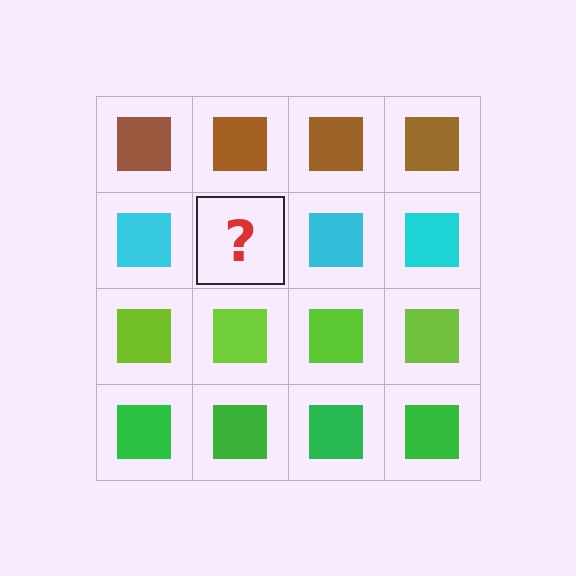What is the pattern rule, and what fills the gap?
The rule is that each row has a consistent color. The gap should be filled with a cyan square.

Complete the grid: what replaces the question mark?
The question mark should be replaced with a cyan square.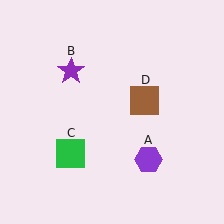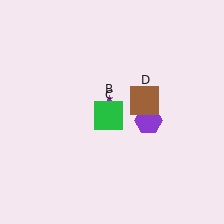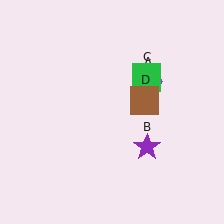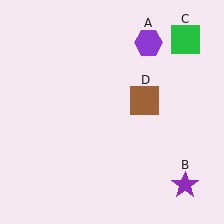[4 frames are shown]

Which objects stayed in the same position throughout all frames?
Brown square (object D) remained stationary.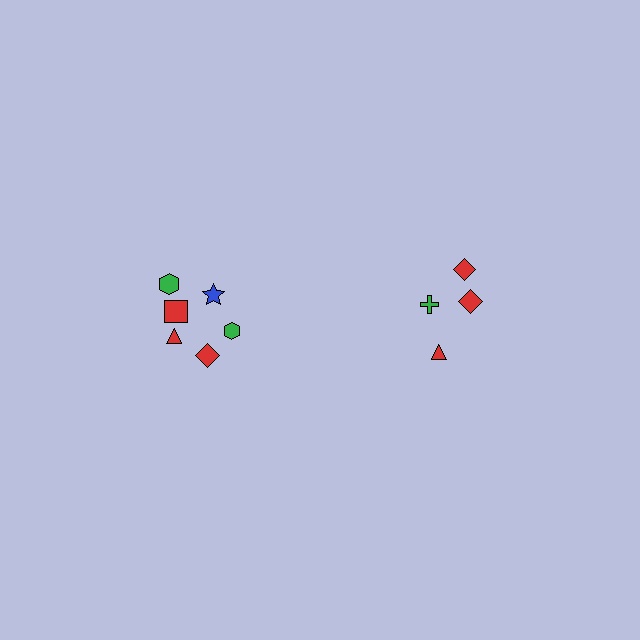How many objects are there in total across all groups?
There are 10 objects.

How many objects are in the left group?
There are 6 objects.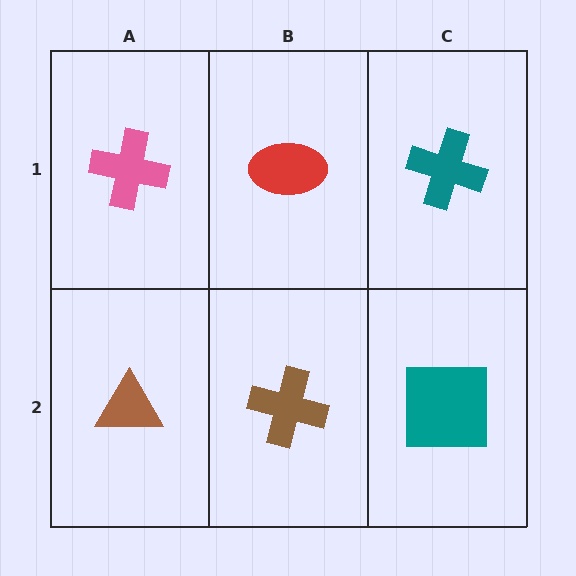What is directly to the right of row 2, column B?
A teal square.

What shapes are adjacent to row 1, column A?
A brown triangle (row 2, column A), a red ellipse (row 1, column B).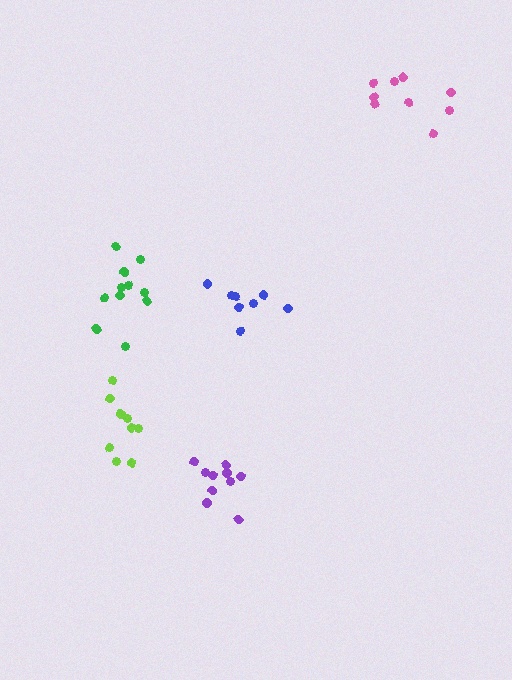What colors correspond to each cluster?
The clusters are colored: blue, lime, purple, pink, green.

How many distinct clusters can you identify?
There are 5 distinct clusters.